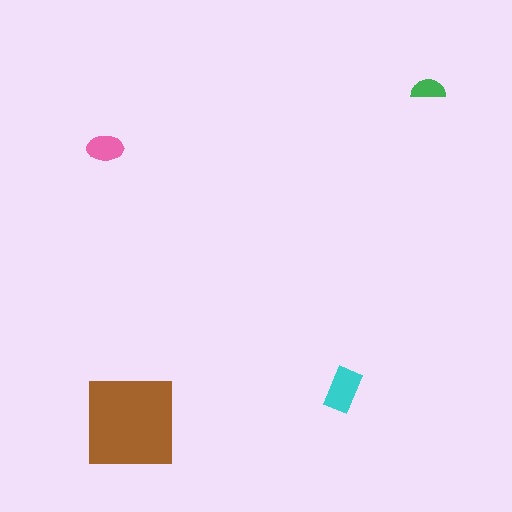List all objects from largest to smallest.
The brown square, the cyan rectangle, the pink ellipse, the green semicircle.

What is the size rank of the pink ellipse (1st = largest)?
3rd.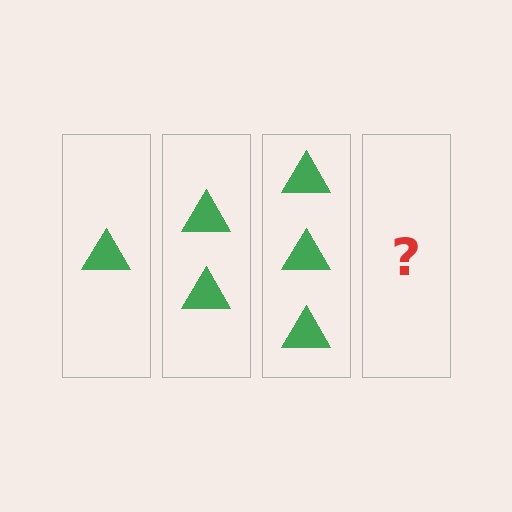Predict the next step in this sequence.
The next step is 4 triangles.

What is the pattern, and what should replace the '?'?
The pattern is that each step adds one more triangle. The '?' should be 4 triangles.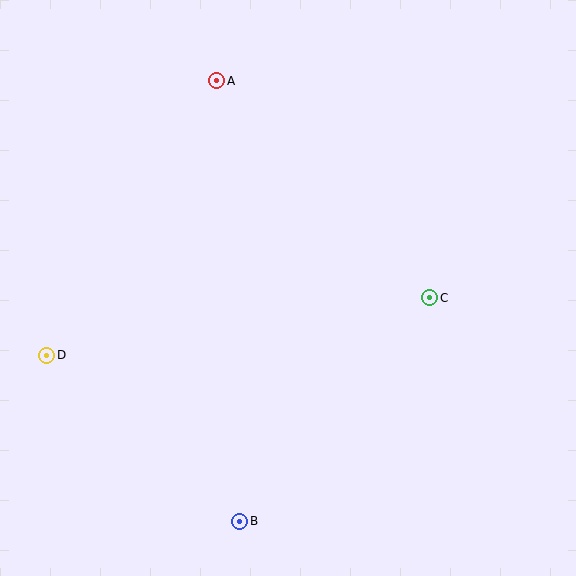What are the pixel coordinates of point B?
Point B is at (240, 521).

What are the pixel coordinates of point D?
Point D is at (47, 355).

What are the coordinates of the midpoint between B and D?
The midpoint between B and D is at (143, 438).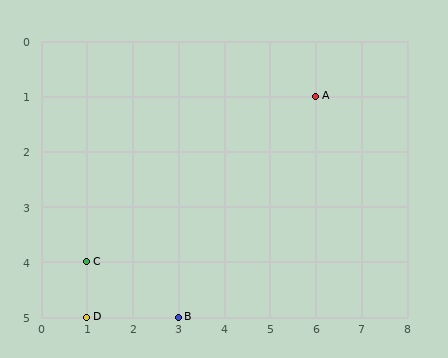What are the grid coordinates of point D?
Point D is at grid coordinates (1, 5).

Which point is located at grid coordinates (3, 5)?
Point B is at (3, 5).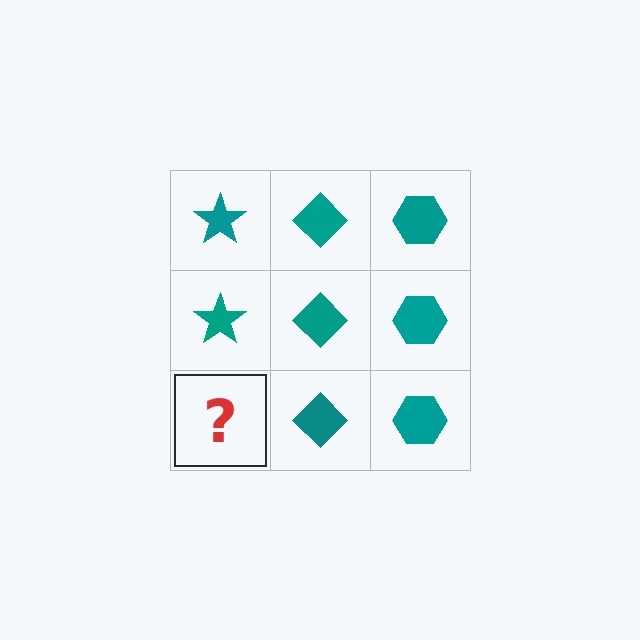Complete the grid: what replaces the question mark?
The question mark should be replaced with a teal star.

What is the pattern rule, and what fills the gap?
The rule is that each column has a consistent shape. The gap should be filled with a teal star.